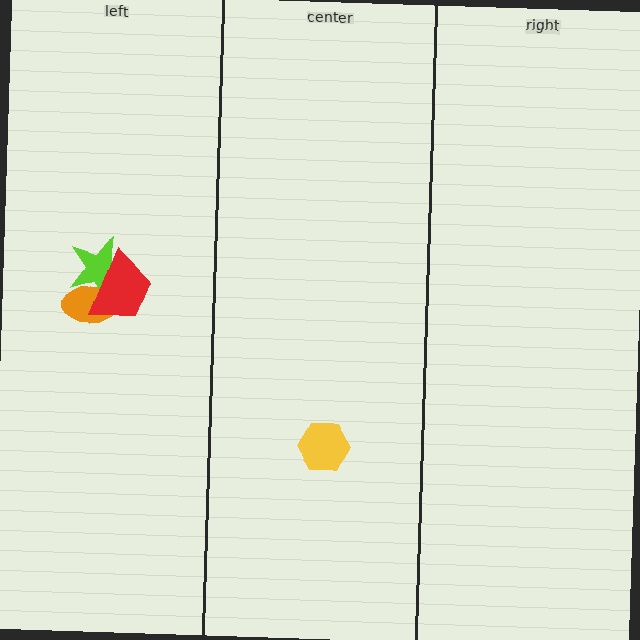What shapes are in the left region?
The orange ellipse, the lime star, the red trapezoid.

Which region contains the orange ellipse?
The left region.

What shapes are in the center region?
The yellow hexagon.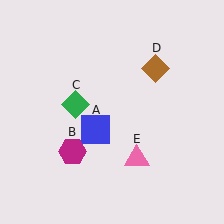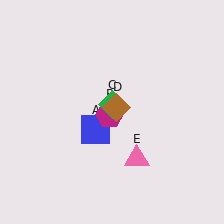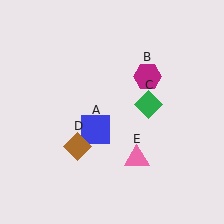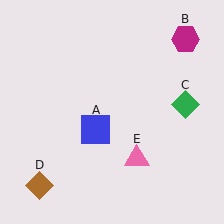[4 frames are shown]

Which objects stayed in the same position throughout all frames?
Blue square (object A) and pink triangle (object E) remained stationary.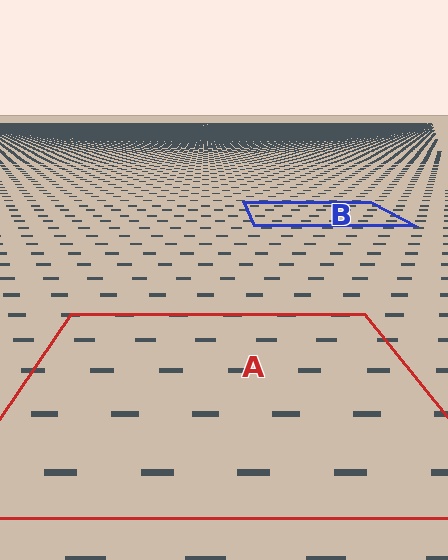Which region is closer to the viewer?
Region A is closer. The texture elements there are larger and more spread out.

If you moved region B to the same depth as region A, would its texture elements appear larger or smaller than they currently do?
They would appear larger. At a closer depth, the same texture elements are projected at a bigger on-screen size.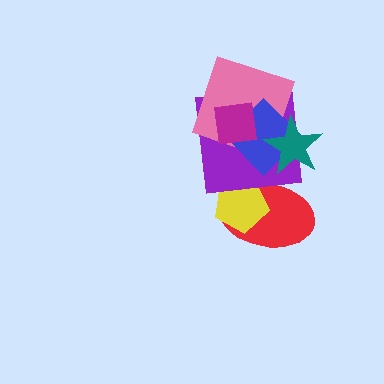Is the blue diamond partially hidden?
Yes, it is partially covered by another shape.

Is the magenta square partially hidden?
No, no other shape covers it.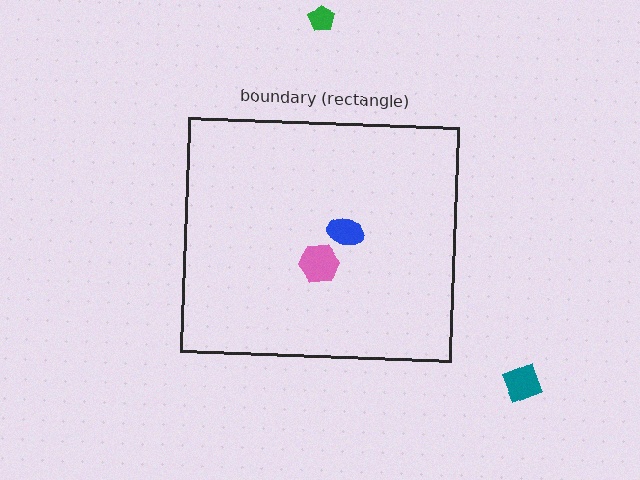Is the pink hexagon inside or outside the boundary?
Inside.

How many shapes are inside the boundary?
2 inside, 2 outside.